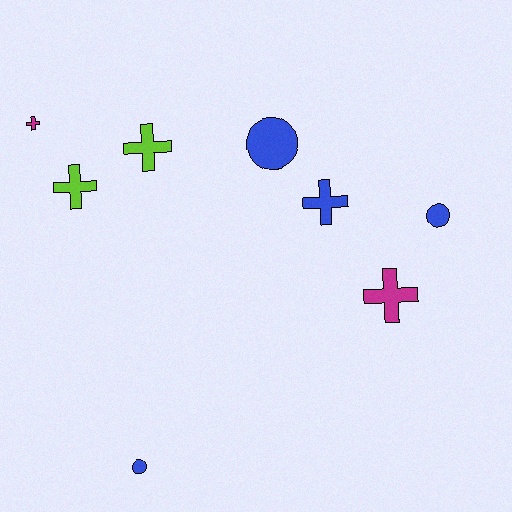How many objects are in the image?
There are 8 objects.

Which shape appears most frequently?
Cross, with 5 objects.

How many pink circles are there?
There are no pink circles.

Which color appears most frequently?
Blue, with 4 objects.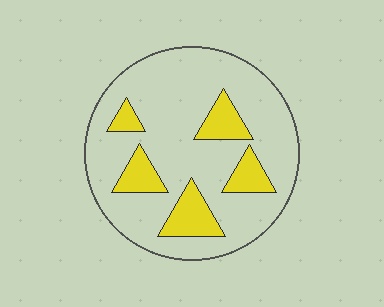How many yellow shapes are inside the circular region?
5.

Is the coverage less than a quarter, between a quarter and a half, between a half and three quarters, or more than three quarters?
Less than a quarter.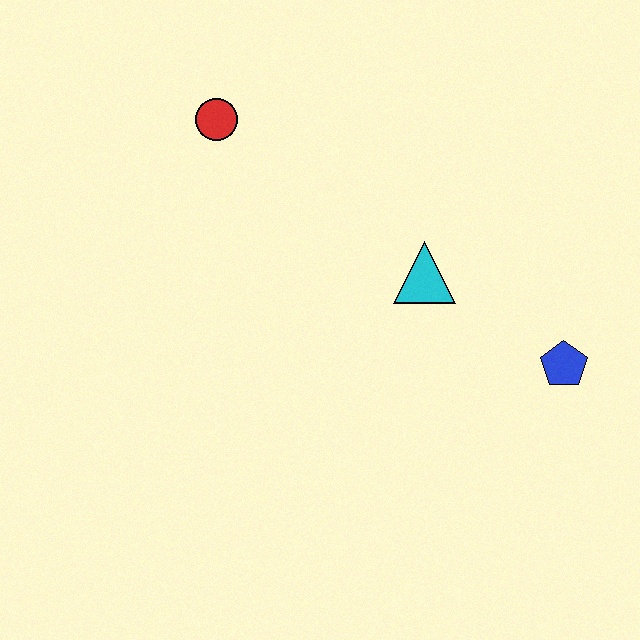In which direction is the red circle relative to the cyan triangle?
The red circle is to the left of the cyan triangle.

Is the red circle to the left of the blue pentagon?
Yes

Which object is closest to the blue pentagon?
The cyan triangle is closest to the blue pentagon.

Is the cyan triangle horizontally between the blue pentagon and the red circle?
Yes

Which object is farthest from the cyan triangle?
The red circle is farthest from the cyan triangle.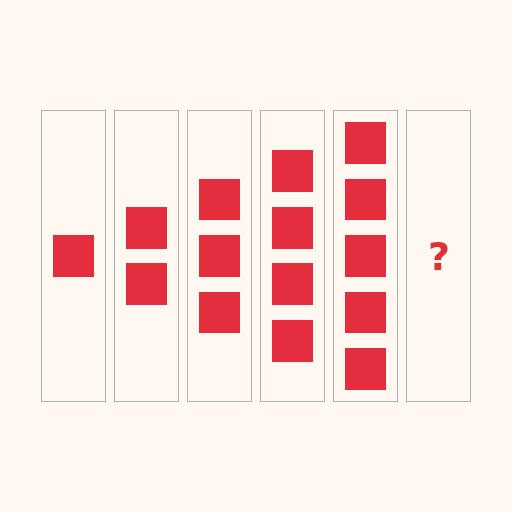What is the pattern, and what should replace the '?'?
The pattern is that each step adds one more square. The '?' should be 6 squares.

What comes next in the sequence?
The next element should be 6 squares.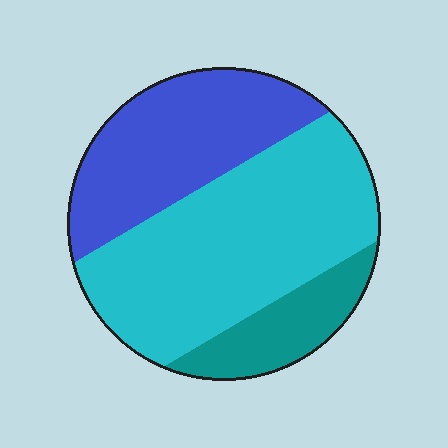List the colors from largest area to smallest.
From largest to smallest: cyan, blue, teal.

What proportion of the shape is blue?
Blue takes up about one third (1/3) of the shape.